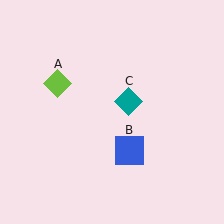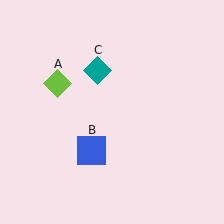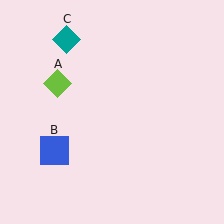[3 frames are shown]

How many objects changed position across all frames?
2 objects changed position: blue square (object B), teal diamond (object C).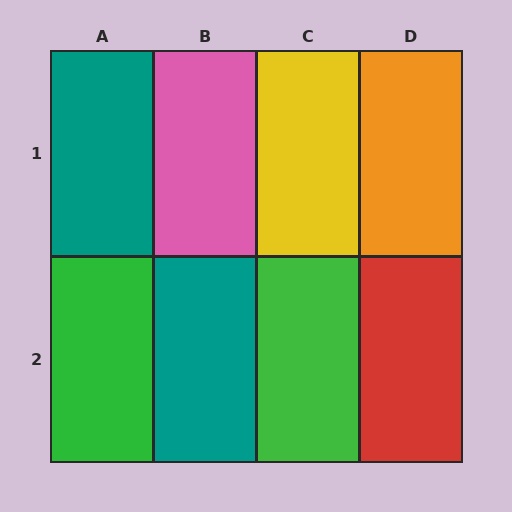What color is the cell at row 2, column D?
Red.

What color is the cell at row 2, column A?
Green.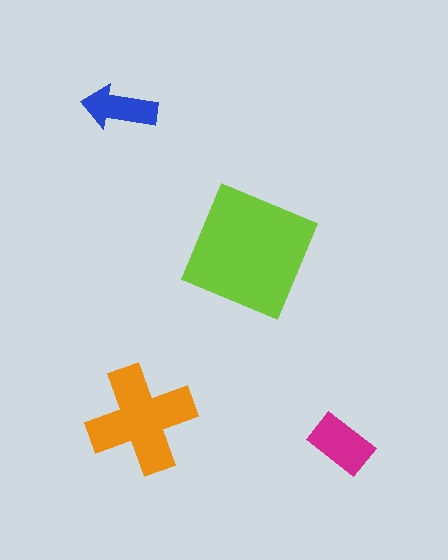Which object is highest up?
The blue arrow is topmost.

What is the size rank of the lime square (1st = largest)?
1st.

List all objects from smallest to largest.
The blue arrow, the magenta rectangle, the orange cross, the lime square.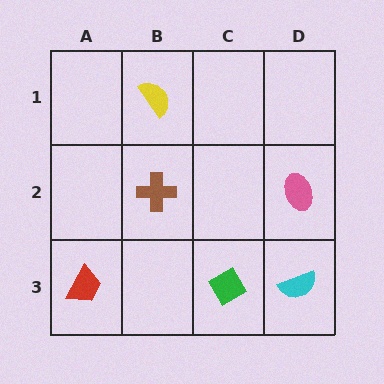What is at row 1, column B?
A yellow semicircle.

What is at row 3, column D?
A cyan semicircle.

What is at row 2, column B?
A brown cross.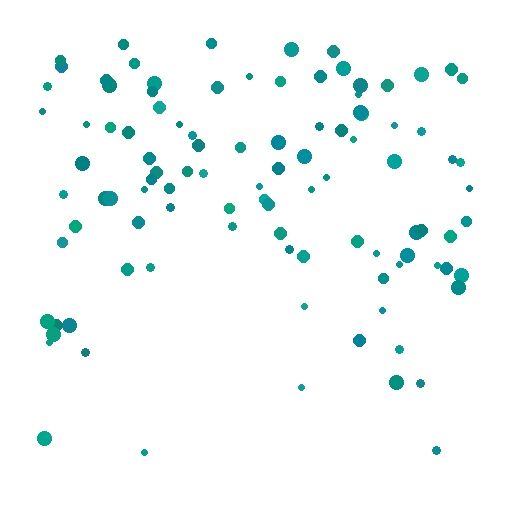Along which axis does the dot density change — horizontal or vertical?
Vertical.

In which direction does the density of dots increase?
From bottom to top, with the top side densest.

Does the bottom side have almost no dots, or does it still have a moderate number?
Still a moderate number, just noticeably fewer than the top.